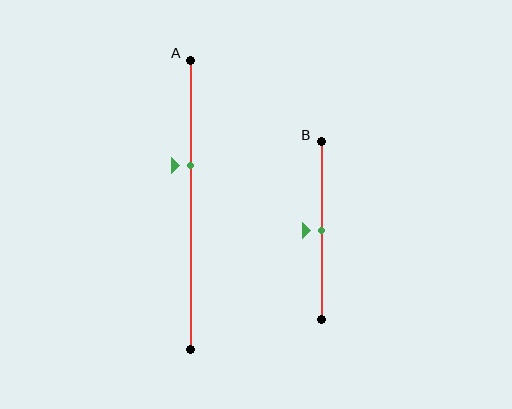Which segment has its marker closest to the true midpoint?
Segment B has its marker closest to the true midpoint.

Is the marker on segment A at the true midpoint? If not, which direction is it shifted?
No, the marker on segment A is shifted upward by about 13% of the segment length.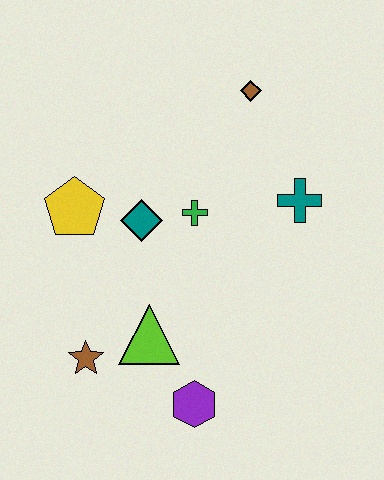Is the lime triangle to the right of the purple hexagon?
No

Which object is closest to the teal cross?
The green cross is closest to the teal cross.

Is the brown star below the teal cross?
Yes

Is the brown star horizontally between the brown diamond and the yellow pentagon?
Yes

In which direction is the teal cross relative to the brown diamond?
The teal cross is below the brown diamond.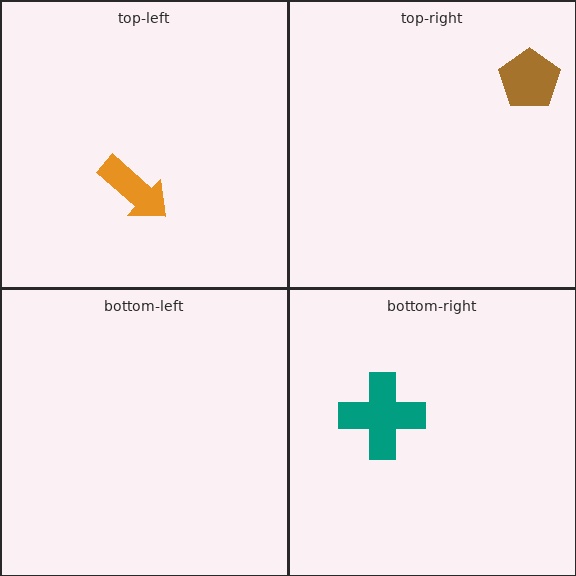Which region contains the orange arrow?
The top-left region.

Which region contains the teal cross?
The bottom-right region.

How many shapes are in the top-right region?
1.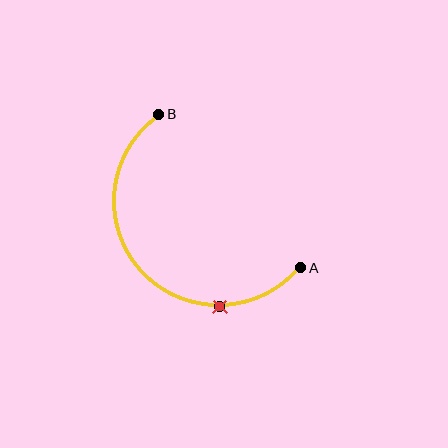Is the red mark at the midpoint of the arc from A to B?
No. The red mark lies on the arc but is closer to endpoint A. The arc midpoint would be at the point on the curve equidistant along the arc from both A and B.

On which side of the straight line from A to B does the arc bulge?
The arc bulges below and to the left of the straight line connecting A and B.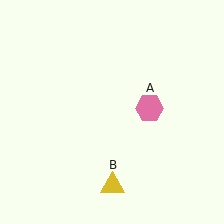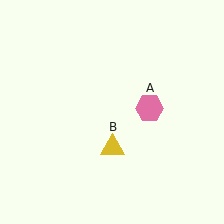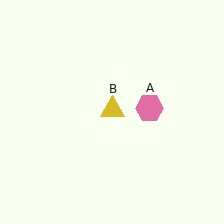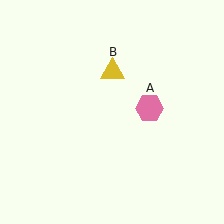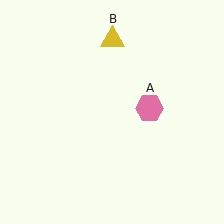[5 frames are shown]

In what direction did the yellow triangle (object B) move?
The yellow triangle (object B) moved up.